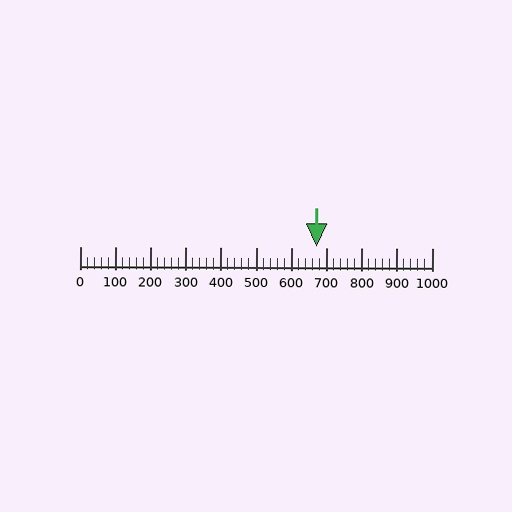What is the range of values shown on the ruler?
The ruler shows values from 0 to 1000.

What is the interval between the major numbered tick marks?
The major tick marks are spaced 100 units apart.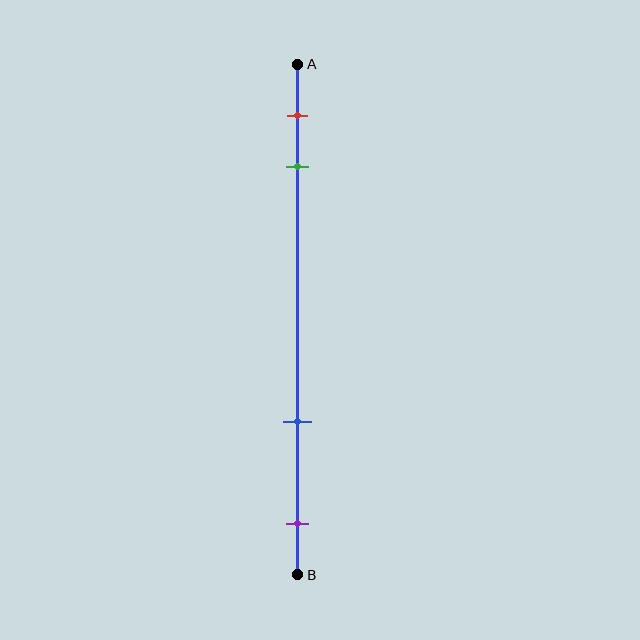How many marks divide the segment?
There are 4 marks dividing the segment.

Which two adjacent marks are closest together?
The red and green marks are the closest adjacent pair.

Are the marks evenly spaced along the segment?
No, the marks are not evenly spaced.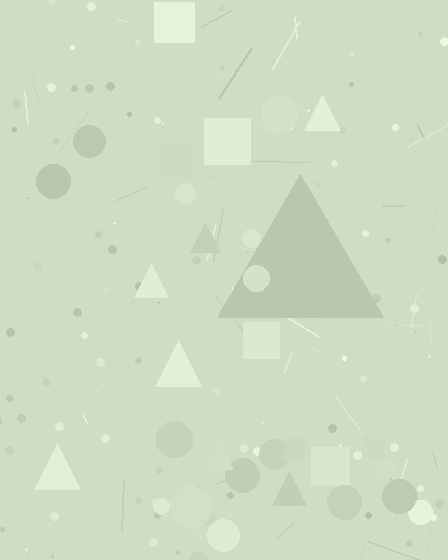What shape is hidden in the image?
A triangle is hidden in the image.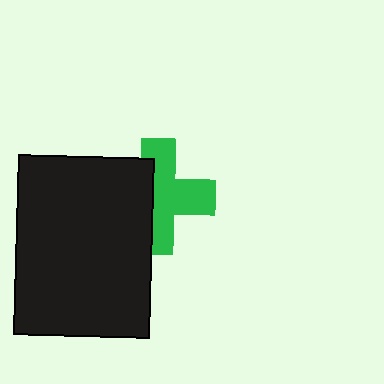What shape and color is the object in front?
The object in front is a black rectangle.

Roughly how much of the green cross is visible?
About half of it is visible (roughly 61%).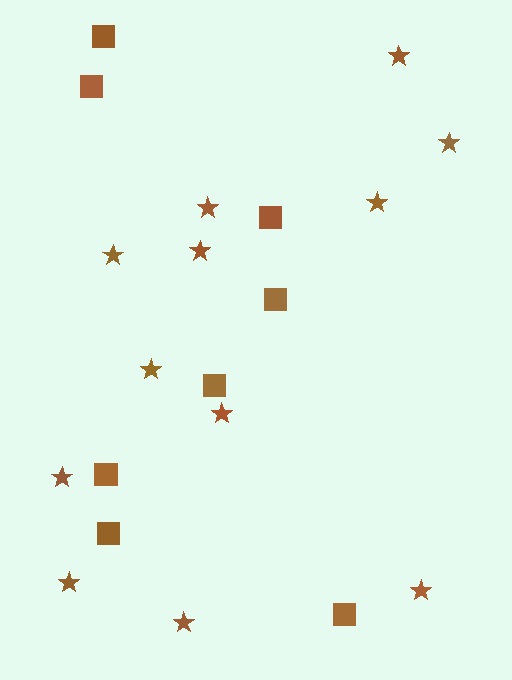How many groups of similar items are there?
There are 2 groups: one group of stars (12) and one group of squares (8).